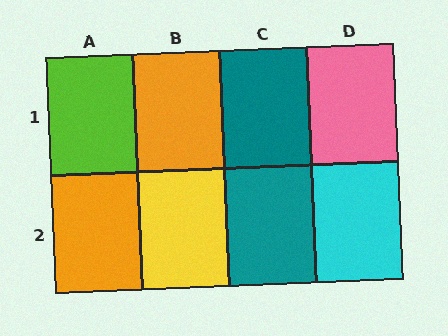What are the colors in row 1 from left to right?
Lime, orange, teal, pink.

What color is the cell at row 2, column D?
Cyan.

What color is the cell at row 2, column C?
Teal.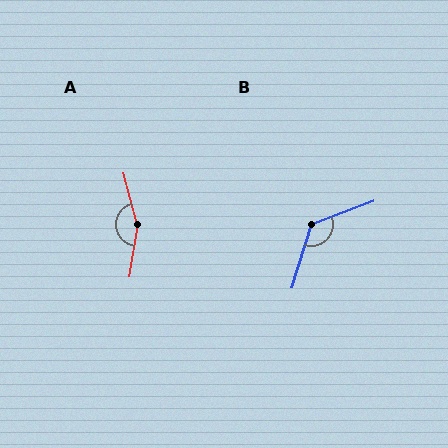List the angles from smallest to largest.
B (127°), A (156°).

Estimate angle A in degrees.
Approximately 156 degrees.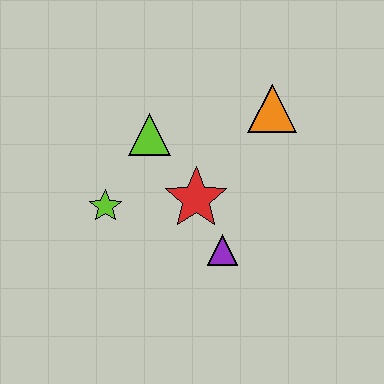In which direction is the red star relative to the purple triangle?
The red star is above the purple triangle.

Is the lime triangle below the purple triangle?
No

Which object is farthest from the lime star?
The orange triangle is farthest from the lime star.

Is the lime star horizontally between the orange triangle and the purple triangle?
No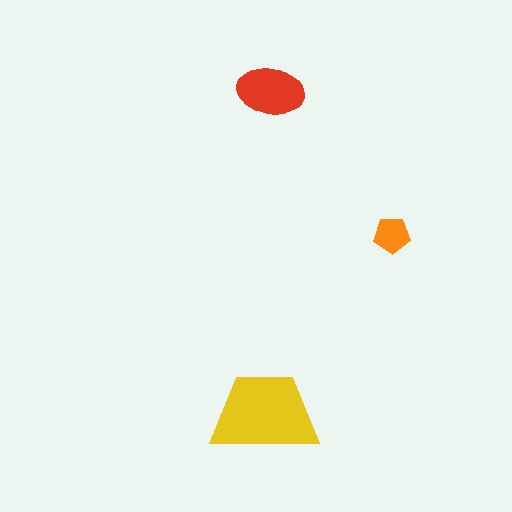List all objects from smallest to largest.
The orange pentagon, the red ellipse, the yellow trapezoid.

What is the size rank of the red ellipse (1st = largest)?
2nd.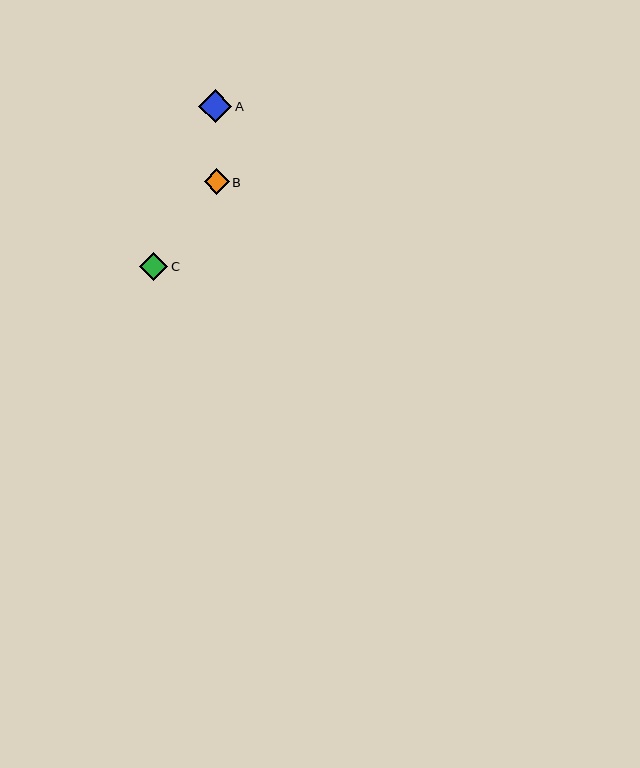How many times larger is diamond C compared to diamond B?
Diamond C is approximately 1.1 times the size of diamond B.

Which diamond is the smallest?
Diamond B is the smallest with a size of approximately 25 pixels.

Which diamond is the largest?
Diamond A is the largest with a size of approximately 33 pixels.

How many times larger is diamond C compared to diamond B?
Diamond C is approximately 1.1 times the size of diamond B.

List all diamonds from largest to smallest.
From largest to smallest: A, C, B.